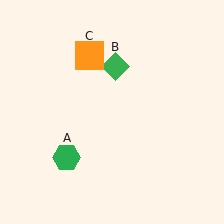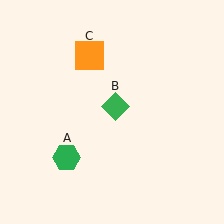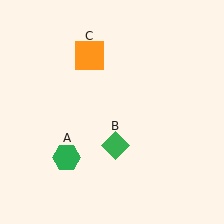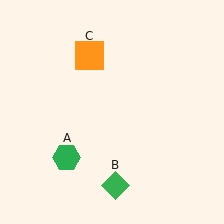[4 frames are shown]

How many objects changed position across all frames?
1 object changed position: green diamond (object B).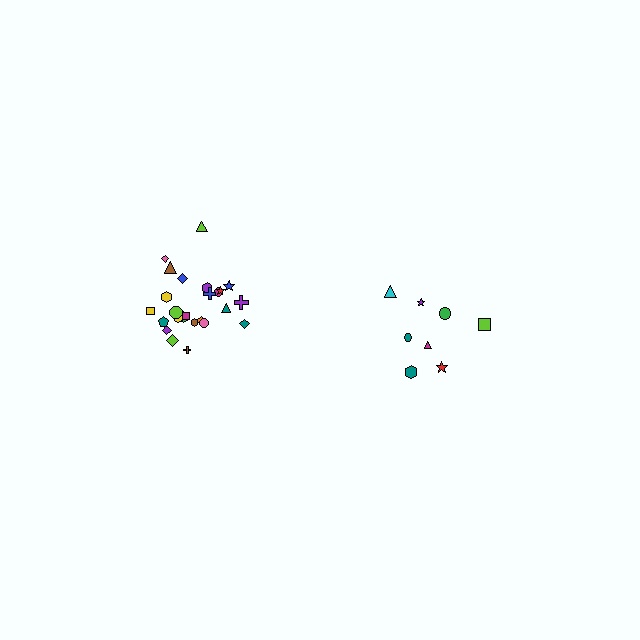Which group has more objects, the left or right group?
The left group.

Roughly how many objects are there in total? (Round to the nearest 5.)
Roughly 35 objects in total.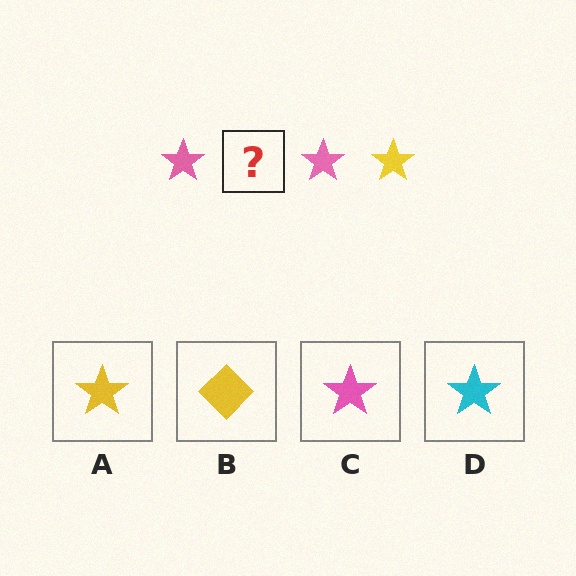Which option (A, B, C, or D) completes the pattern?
A.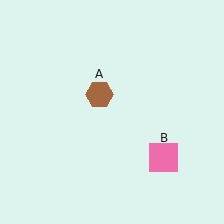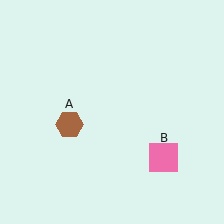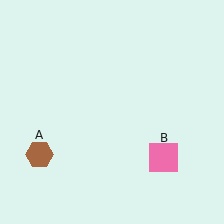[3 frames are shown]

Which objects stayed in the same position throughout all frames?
Pink square (object B) remained stationary.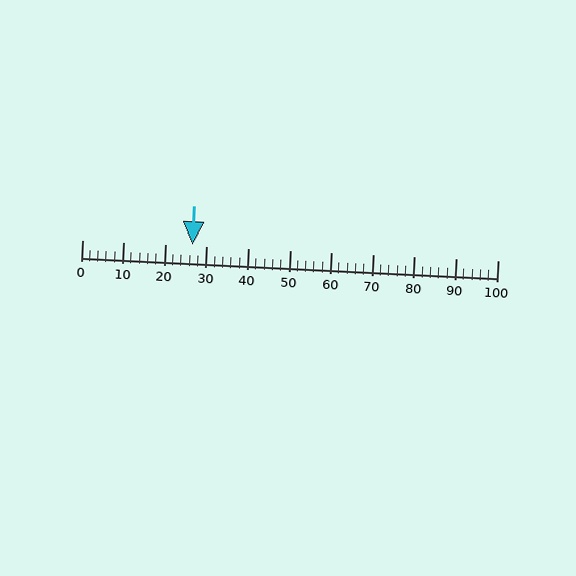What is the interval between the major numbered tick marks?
The major tick marks are spaced 10 units apart.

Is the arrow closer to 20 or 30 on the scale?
The arrow is closer to 30.